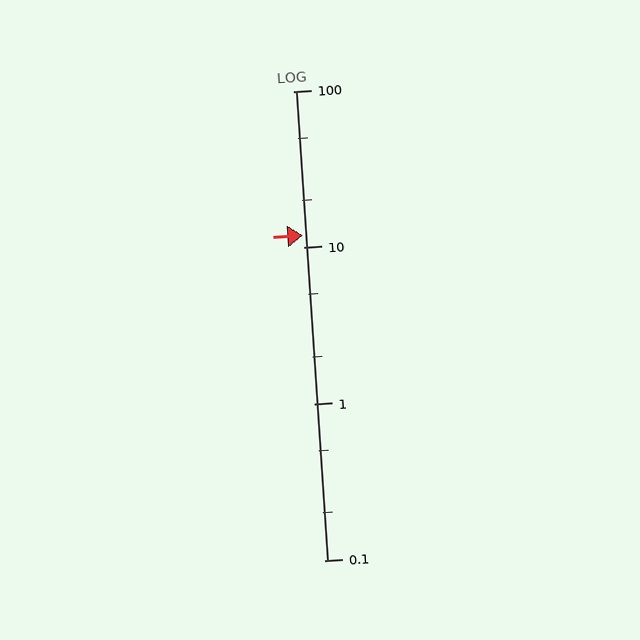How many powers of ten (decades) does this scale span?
The scale spans 3 decades, from 0.1 to 100.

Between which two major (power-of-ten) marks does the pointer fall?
The pointer is between 10 and 100.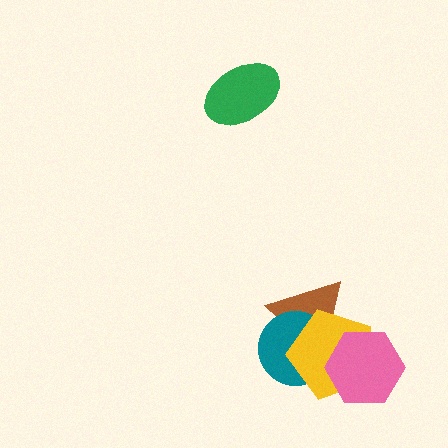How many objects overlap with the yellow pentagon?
3 objects overlap with the yellow pentagon.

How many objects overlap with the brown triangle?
3 objects overlap with the brown triangle.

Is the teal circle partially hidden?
Yes, it is partially covered by another shape.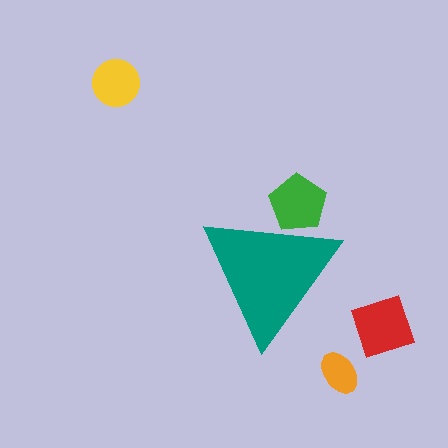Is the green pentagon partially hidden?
Yes, the green pentagon is partially hidden behind the teal triangle.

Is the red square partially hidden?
No, the red square is fully visible.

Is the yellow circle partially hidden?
No, the yellow circle is fully visible.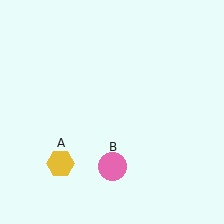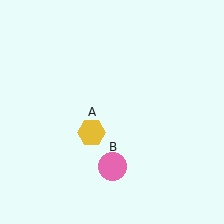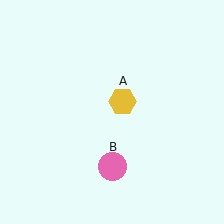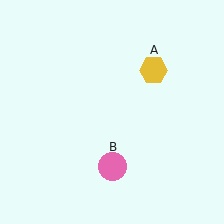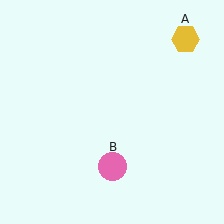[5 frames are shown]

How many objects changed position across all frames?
1 object changed position: yellow hexagon (object A).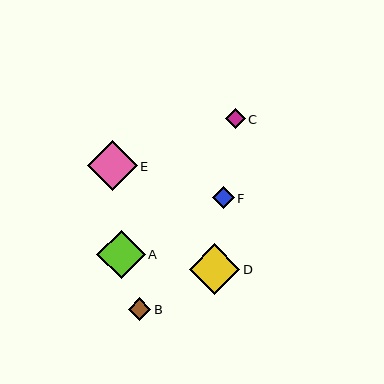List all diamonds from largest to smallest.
From largest to smallest: D, E, A, B, F, C.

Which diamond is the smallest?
Diamond C is the smallest with a size of approximately 20 pixels.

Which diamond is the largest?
Diamond D is the largest with a size of approximately 50 pixels.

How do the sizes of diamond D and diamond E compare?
Diamond D and diamond E are approximately the same size.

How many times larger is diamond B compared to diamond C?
Diamond B is approximately 1.1 times the size of diamond C.